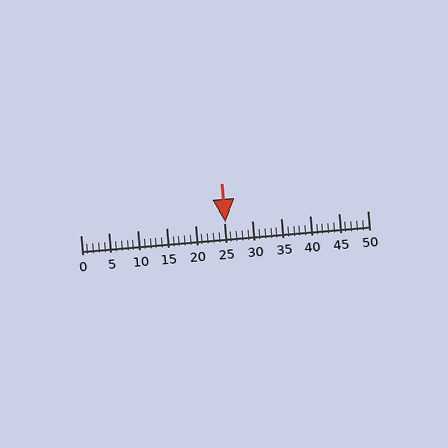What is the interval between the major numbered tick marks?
The major tick marks are spaced 5 units apart.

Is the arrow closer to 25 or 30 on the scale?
The arrow is closer to 25.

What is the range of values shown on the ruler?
The ruler shows values from 0 to 50.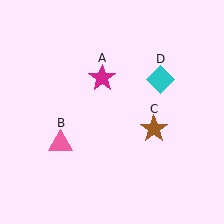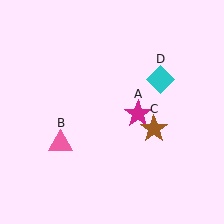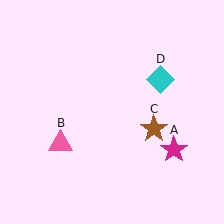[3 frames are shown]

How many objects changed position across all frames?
1 object changed position: magenta star (object A).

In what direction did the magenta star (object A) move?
The magenta star (object A) moved down and to the right.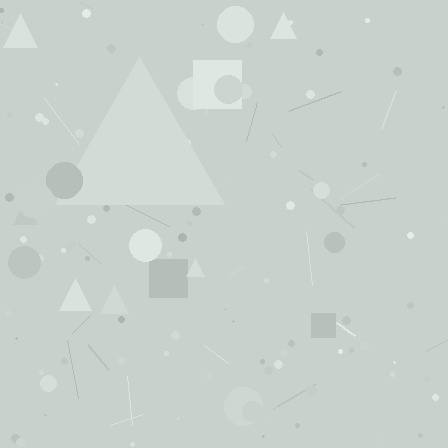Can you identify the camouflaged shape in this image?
The camouflaged shape is a triangle.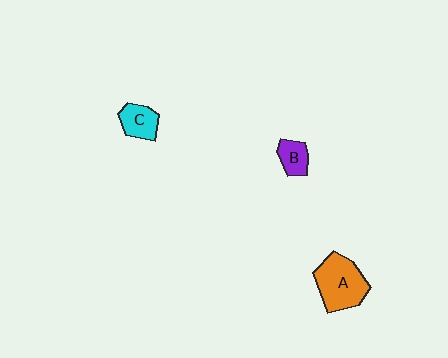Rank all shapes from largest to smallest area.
From largest to smallest: A (orange), C (cyan), B (purple).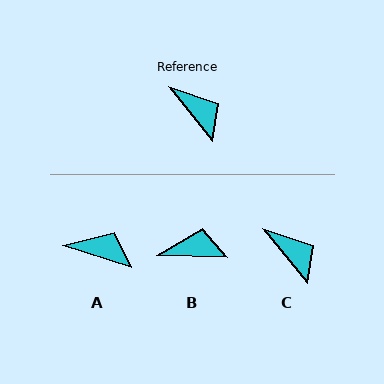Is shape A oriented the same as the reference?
No, it is off by about 34 degrees.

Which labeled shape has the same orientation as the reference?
C.